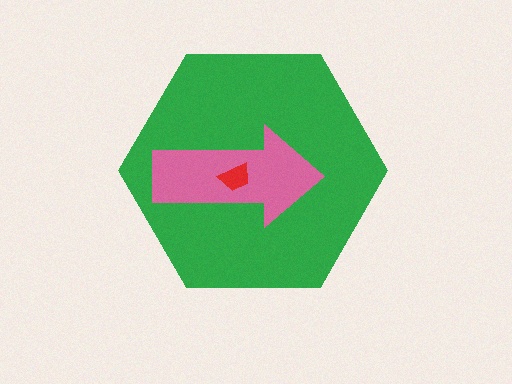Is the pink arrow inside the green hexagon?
Yes.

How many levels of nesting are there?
3.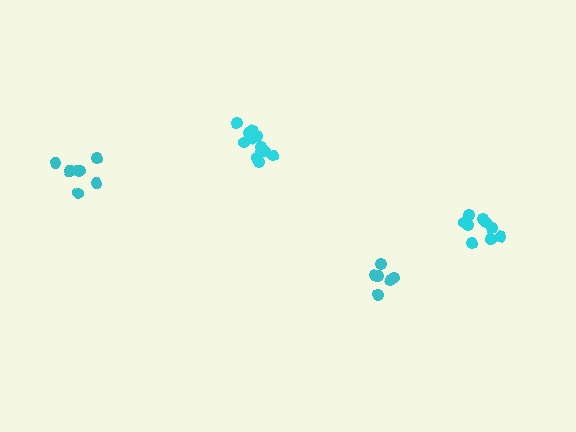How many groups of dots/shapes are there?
There are 4 groups.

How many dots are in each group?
Group 1: 8 dots, Group 2: 6 dots, Group 3: 12 dots, Group 4: 10 dots (36 total).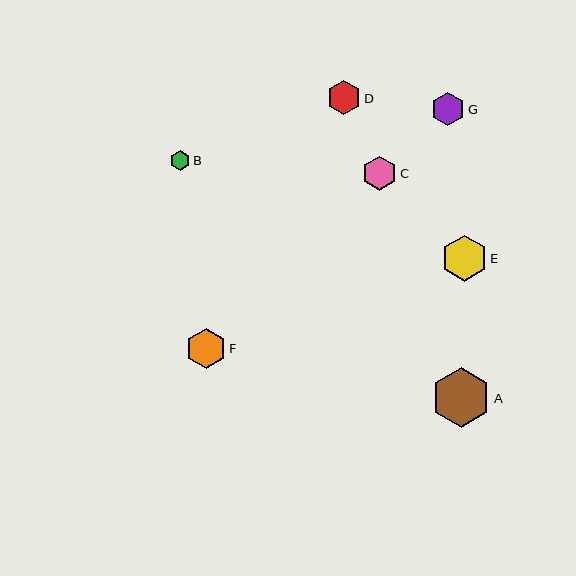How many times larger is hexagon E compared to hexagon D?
Hexagon E is approximately 1.3 times the size of hexagon D.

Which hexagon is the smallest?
Hexagon B is the smallest with a size of approximately 20 pixels.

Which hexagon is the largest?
Hexagon A is the largest with a size of approximately 59 pixels.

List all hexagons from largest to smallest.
From largest to smallest: A, E, F, D, C, G, B.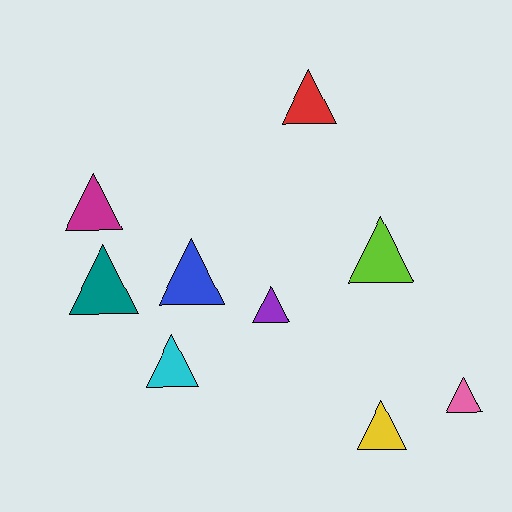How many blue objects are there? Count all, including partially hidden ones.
There is 1 blue object.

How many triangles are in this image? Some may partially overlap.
There are 9 triangles.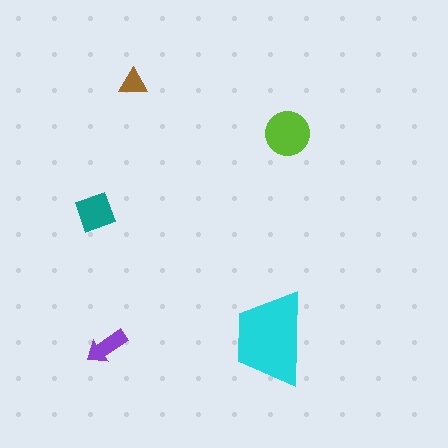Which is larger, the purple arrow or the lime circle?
The lime circle.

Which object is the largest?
The cyan trapezoid.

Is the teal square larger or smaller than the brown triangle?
Larger.